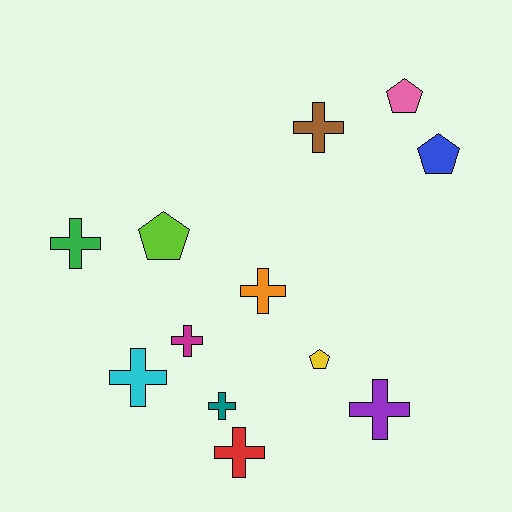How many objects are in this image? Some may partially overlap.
There are 12 objects.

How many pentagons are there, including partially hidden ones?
There are 4 pentagons.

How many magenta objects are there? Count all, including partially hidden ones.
There is 1 magenta object.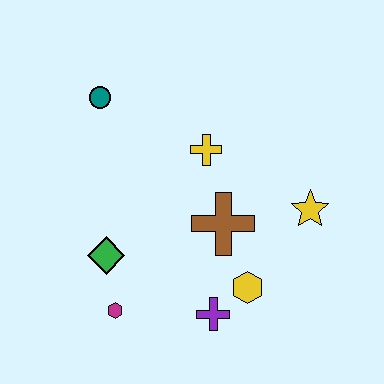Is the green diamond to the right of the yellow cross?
No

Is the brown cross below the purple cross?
No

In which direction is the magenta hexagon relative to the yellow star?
The magenta hexagon is to the left of the yellow star.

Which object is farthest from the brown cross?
The teal circle is farthest from the brown cross.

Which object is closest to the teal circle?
The yellow cross is closest to the teal circle.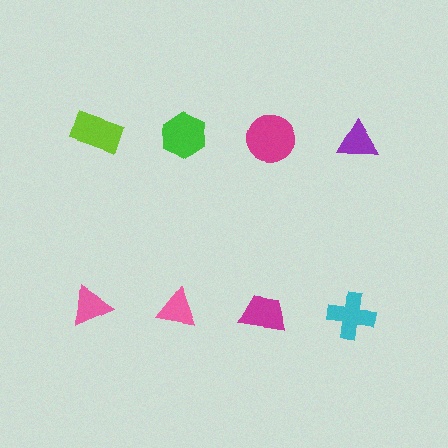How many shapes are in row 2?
4 shapes.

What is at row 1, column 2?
A green hexagon.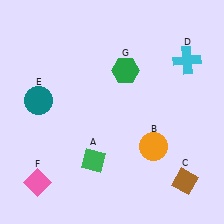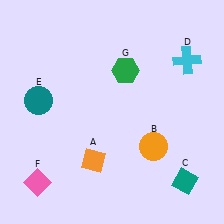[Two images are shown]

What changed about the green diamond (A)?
In Image 1, A is green. In Image 2, it changed to orange.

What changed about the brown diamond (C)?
In Image 1, C is brown. In Image 2, it changed to teal.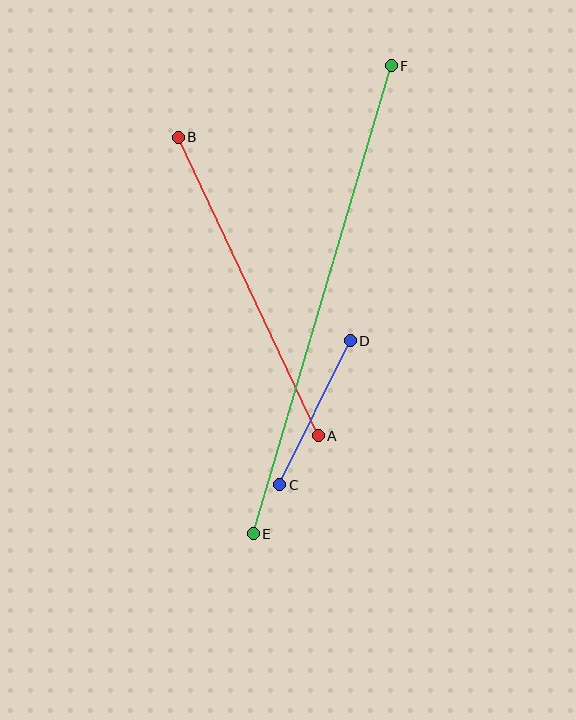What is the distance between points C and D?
The distance is approximately 161 pixels.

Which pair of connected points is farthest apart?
Points E and F are farthest apart.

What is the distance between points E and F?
The distance is approximately 488 pixels.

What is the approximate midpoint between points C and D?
The midpoint is at approximately (315, 413) pixels.